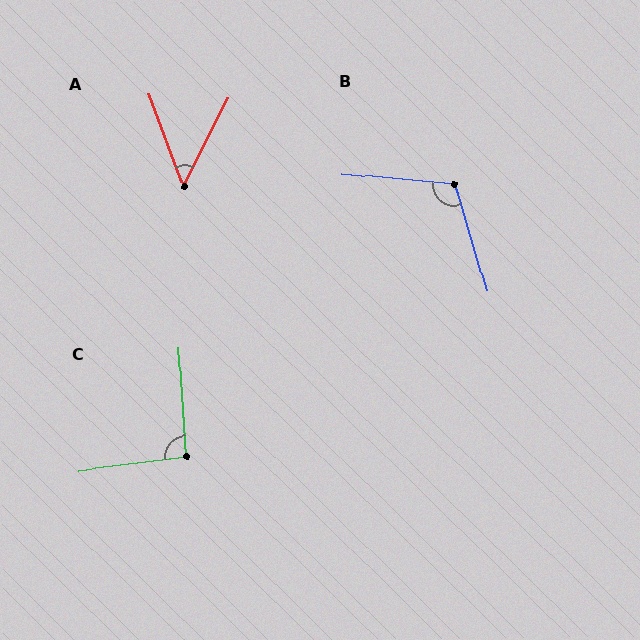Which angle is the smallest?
A, at approximately 47 degrees.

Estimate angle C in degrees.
Approximately 94 degrees.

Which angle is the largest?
B, at approximately 112 degrees.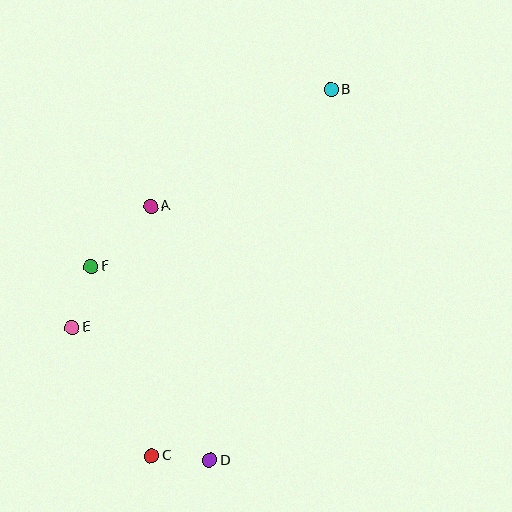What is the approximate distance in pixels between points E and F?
The distance between E and F is approximately 64 pixels.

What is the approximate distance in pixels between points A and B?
The distance between A and B is approximately 215 pixels.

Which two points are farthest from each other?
Points B and C are farthest from each other.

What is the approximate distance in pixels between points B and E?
The distance between B and E is approximately 352 pixels.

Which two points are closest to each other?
Points C and D are closest to each other.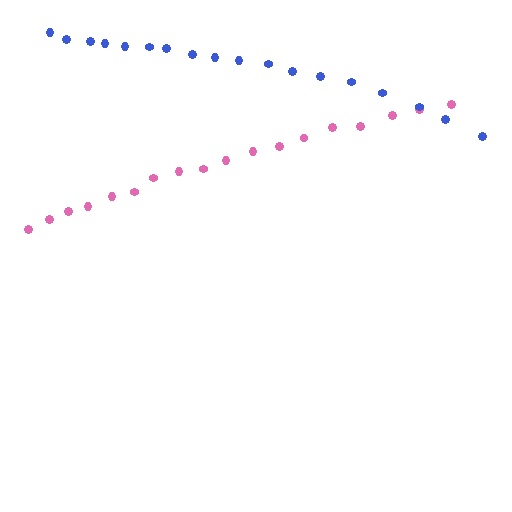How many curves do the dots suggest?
There are 2 distinct paths.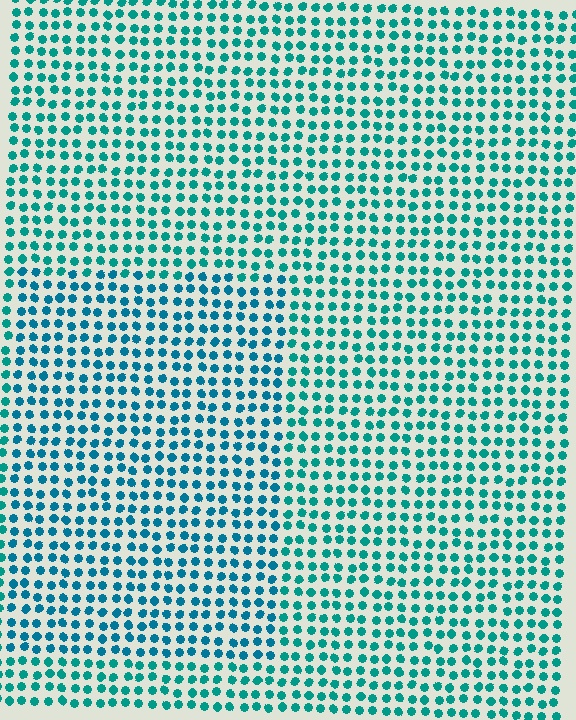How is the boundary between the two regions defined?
The boundary is defined purely by a slight shift in hue (about 20 degrees). Spacing, size, and orientation are identical on both sides.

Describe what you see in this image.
The image is filled with small teal elements in a uniform arrangement. A rectangle-shaped region is visible where the elements are tinted to a slightly different hue, forming a subtle color boundary.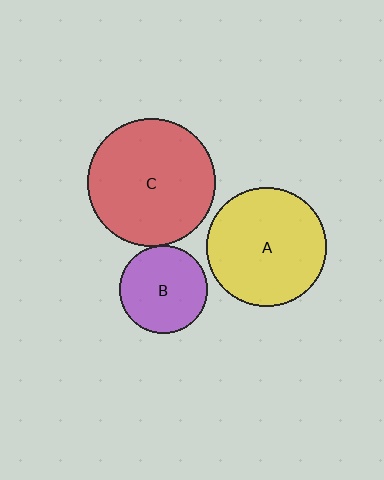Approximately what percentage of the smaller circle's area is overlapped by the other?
Approximately 5%.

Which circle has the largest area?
Circle C (red).